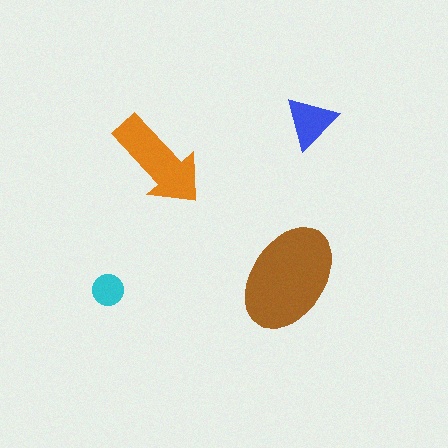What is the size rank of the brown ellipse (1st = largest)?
1st.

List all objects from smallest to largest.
The cyan circle, the blue triangle, the orange arrow, the brown ellipse.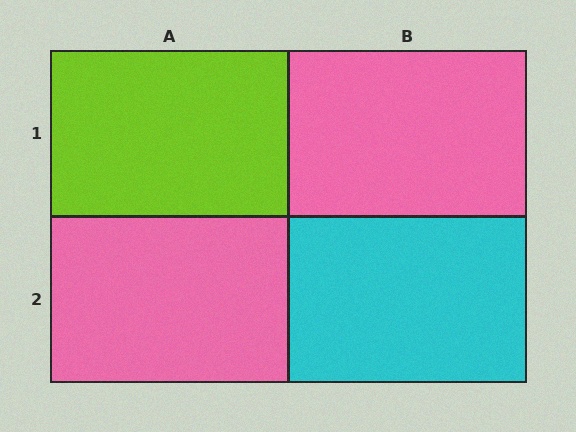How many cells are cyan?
1 cell is cyan.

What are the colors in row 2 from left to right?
Pink, cyan.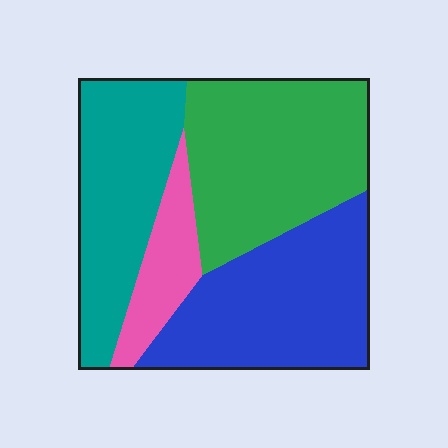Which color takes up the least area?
Pink, at roughly 10%.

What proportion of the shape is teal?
Teal covers about 25% of the shape.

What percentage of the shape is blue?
Blue takes up about one third (1/3) of the shape.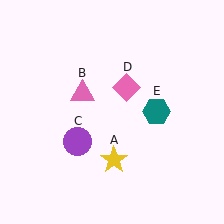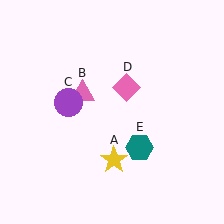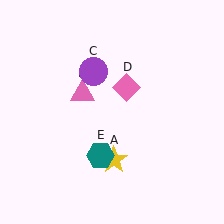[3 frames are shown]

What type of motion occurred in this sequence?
The purple circle (object C), teal hexagon (object E) rotated clockwise around the center of the scene.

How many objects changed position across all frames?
2 objects changed position: purple circle (object C), teal hexagon (object E).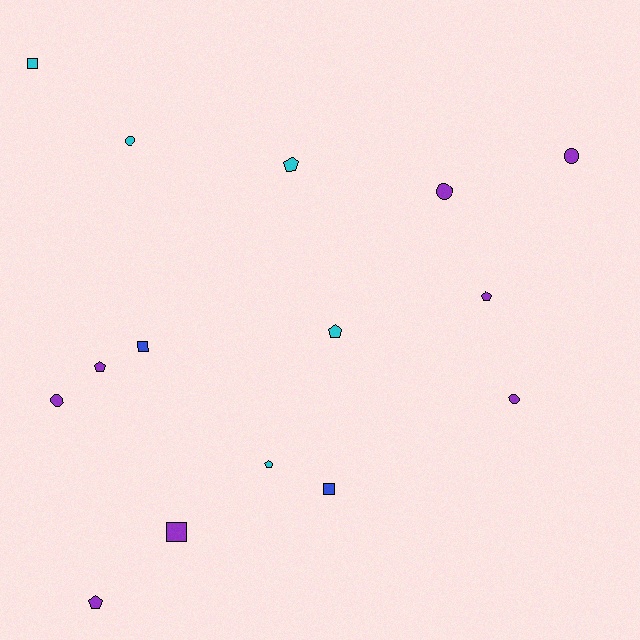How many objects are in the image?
There are 15 objects.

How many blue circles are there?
There are no blue circles.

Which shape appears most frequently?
Pentagon, with 6 objects.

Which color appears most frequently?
Purple, with 8 objects.